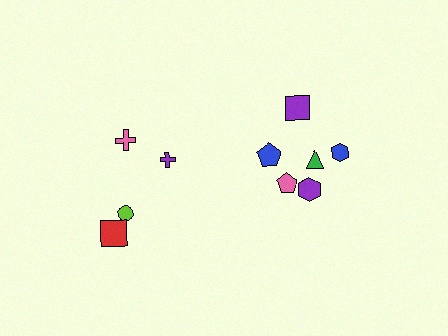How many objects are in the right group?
There are 6 objects.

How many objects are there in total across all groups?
There are 10 objects.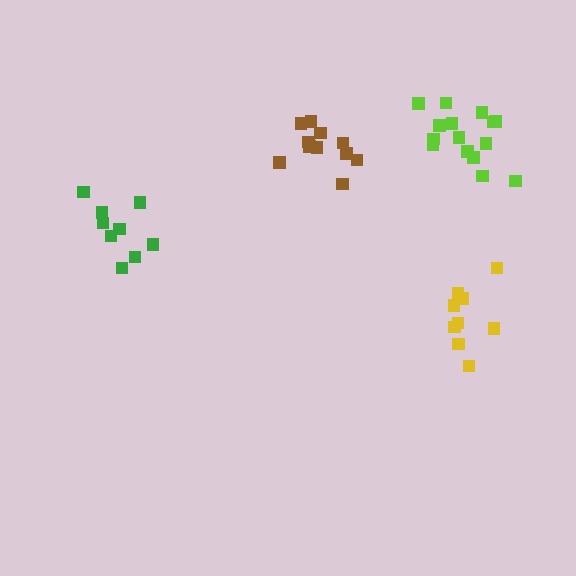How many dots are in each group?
Group 1: 9 dots, Group 2: 9 dots, Group 3: 11 dots, Group 4: 15 dots (44 total).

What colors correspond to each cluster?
The clusters are colored: yellow, green, brown, lime.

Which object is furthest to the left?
The green cluster is leftmost.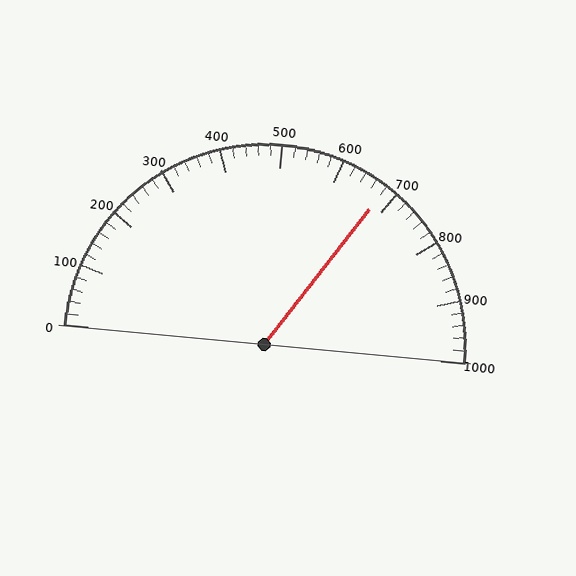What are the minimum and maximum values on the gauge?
The gauge ranges from 0 to 1000.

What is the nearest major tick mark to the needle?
The nearest major tick mark is 700.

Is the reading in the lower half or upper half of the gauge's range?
The reading is in the upper half of the range (0 to 1000).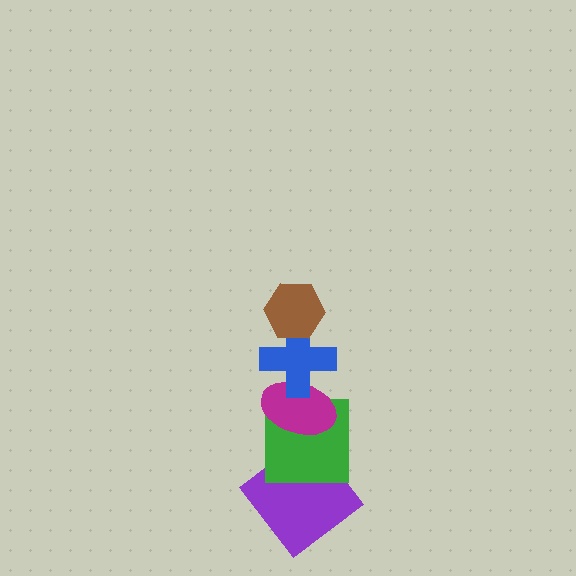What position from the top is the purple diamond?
The purple diamond is 5th from the top.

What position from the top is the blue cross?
The blue cross is 2nd from the top.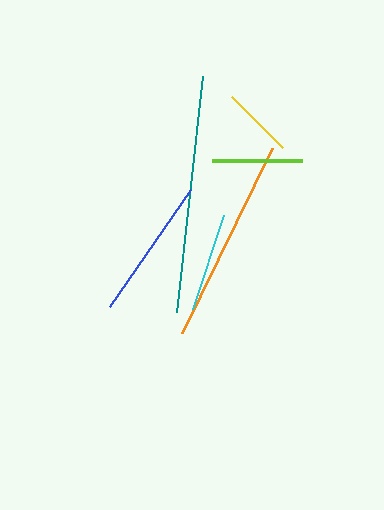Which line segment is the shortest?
The yellow line is the shortest at approximately 73 pixels.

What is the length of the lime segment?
The lime segment is approximately 90 pixels long.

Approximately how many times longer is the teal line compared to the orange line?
The teal line is approximately 1.2 times the length of the orange line.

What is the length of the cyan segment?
The cyan segment is approximately 99 pixels long.